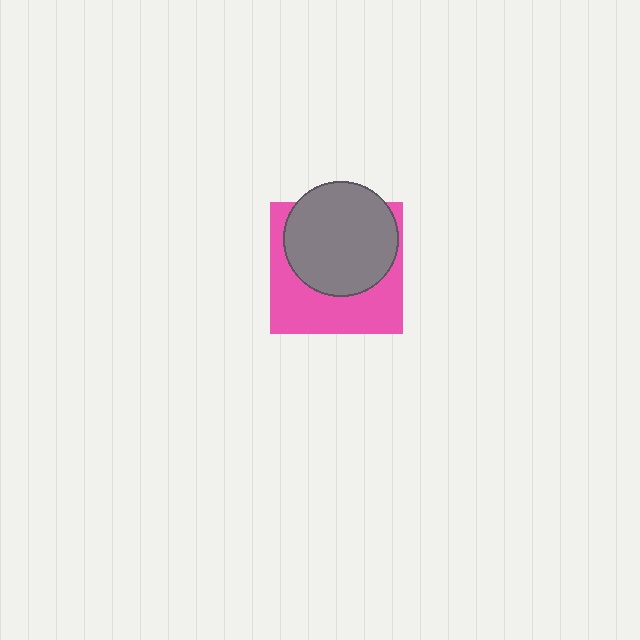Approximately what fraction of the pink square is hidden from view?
Roughly 53% of the pink square is hidden behind the gray circle.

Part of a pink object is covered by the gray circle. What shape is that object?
It is a square.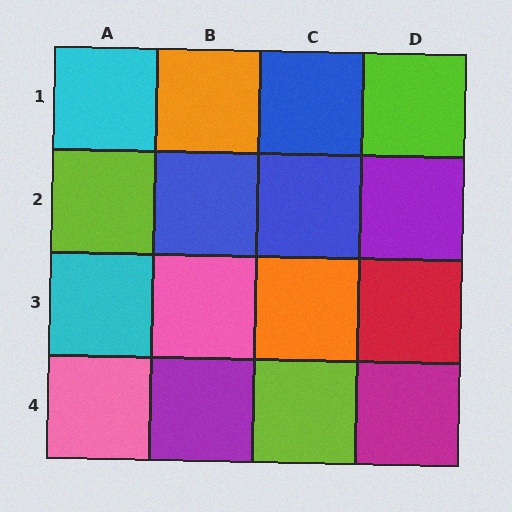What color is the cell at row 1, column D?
Lime.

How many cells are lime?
3 cells are lime.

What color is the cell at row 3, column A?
Cyan.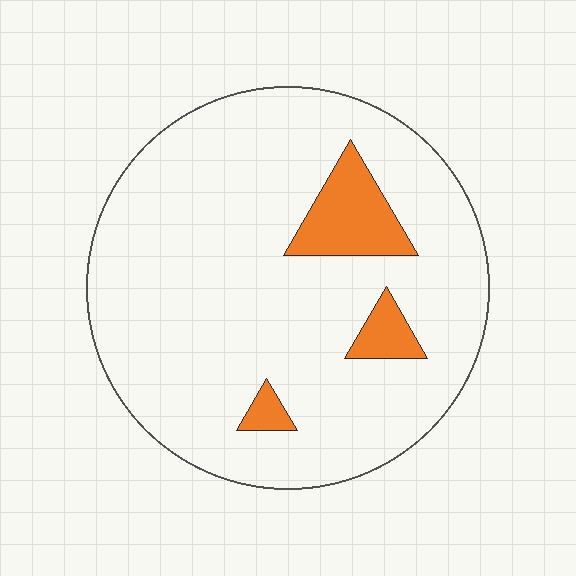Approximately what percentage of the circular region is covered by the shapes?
Approximately 10%.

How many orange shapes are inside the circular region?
3.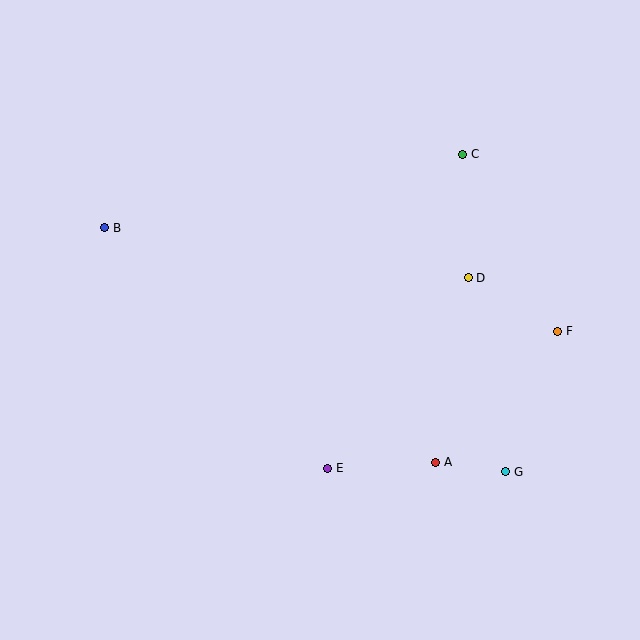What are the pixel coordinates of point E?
Point E is at (328, 468).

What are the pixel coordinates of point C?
Point C is at (462, 154).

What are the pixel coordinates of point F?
Point F is at (558, 331).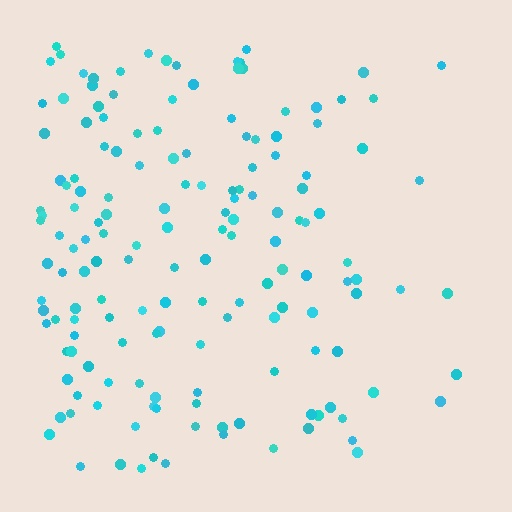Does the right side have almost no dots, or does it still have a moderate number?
Still a moderate number, just noticeably fewer than the left.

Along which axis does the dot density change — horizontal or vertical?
Horizontal.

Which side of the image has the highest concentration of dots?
The left.